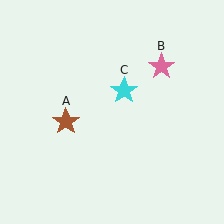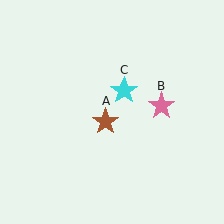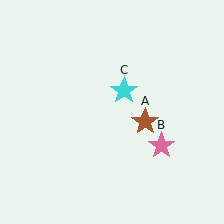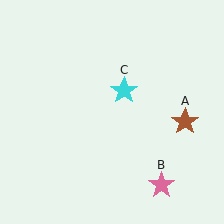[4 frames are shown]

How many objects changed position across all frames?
2 objects changed position: brown star (object A), pink star (object B).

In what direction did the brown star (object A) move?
The brown star (object A) moved right.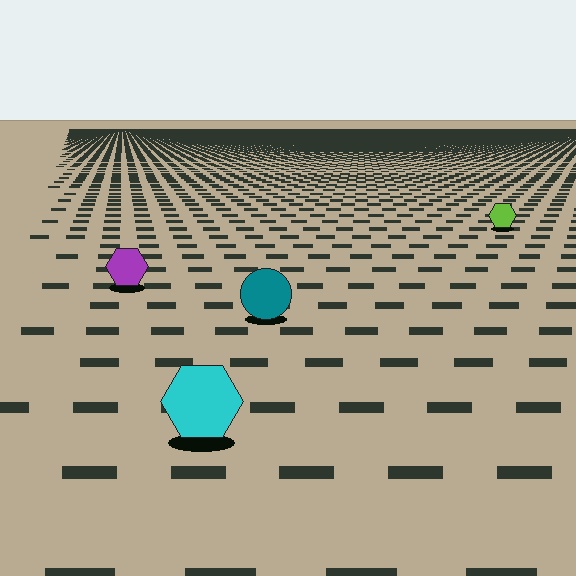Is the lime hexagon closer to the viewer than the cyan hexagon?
No. The cyan hexagon is closer — you can tell from the texture gradient: the ground texture is coarser near it.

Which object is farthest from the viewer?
The lime hexagon is farthest from the viewer. It appears smaller and the ground texture around it is denser.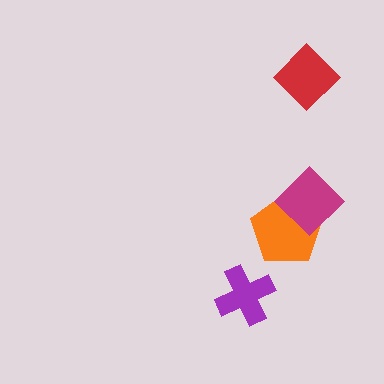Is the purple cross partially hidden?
No, no other shape covers it.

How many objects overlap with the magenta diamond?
1 object overlaps with the magenta diamond.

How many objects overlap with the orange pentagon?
1 object overlaps with the orange pentagon.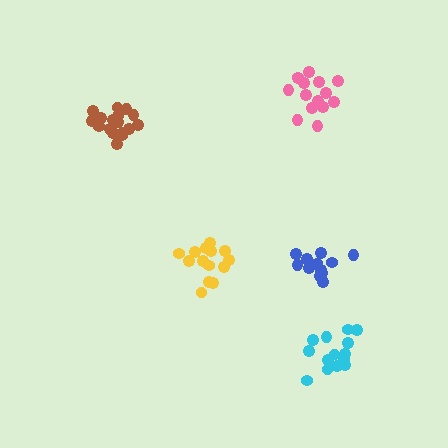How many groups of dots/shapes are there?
There are 5 groups.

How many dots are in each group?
Group 1: 17 dots, Group 2: 14 dots, Group 3: 15 dots, Group 4: 12 dots, Group 5: 14 dots (72 total).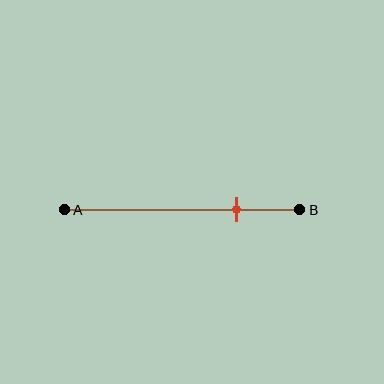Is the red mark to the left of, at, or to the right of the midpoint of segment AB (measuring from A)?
The red mark is to the right of the midpoint of segment AB.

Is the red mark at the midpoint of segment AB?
No, the mark is at about 75% from A, not at the 50% midpoint.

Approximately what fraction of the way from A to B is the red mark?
The red mark is approximately 75% of the way from A to B.